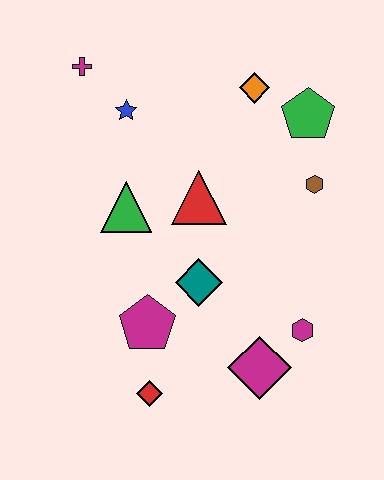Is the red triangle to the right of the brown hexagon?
No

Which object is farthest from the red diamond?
The magenta cross is farthest from the red diamond.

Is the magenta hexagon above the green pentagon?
No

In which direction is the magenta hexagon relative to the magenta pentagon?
The magenta hexagon is to the right of the magenta pentagon.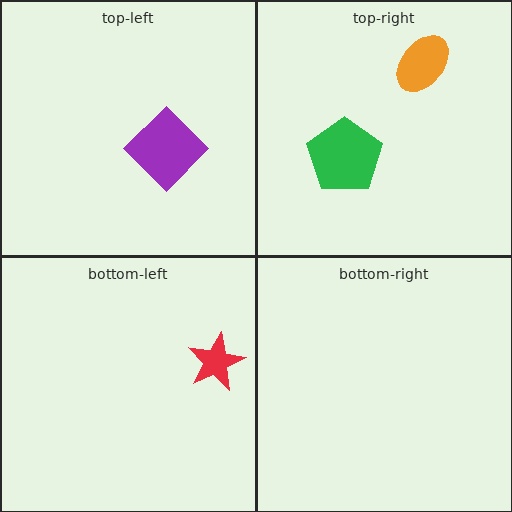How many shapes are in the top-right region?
2.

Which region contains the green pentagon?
The top-right region.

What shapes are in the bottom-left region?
The red star.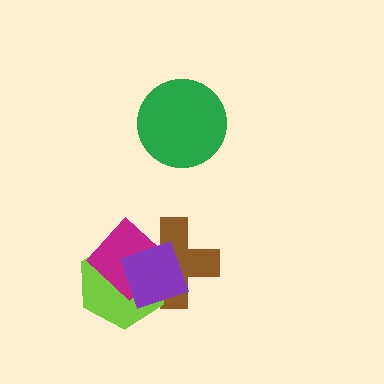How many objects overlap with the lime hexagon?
3 objects overlap with the lime hexagon.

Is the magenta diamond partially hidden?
Yes, it is partially covered by another shape.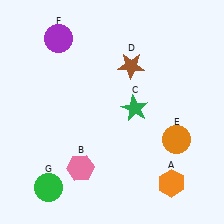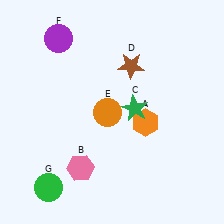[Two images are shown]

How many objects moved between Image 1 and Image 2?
2 objects moved between the two images.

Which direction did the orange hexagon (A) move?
The orange hexagon (A) moved up.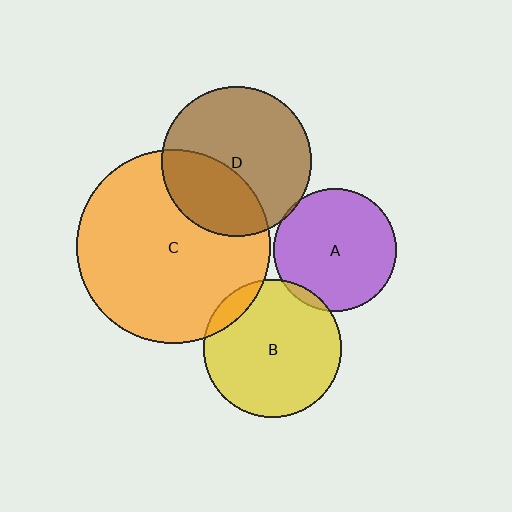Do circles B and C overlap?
Yes.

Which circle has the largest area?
Circle C (orange).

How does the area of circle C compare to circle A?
Approximately 2.5 times.